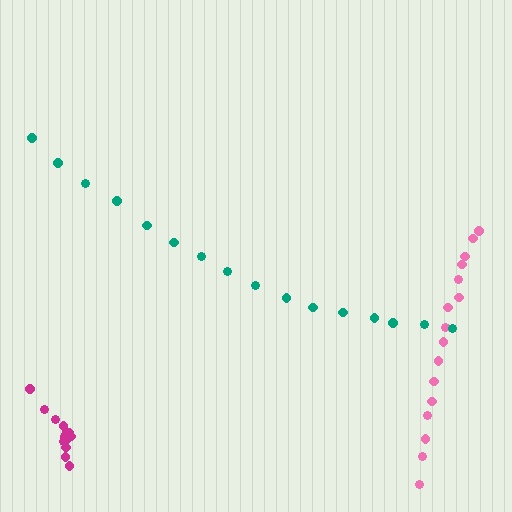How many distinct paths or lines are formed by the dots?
There are 3 distinct paths.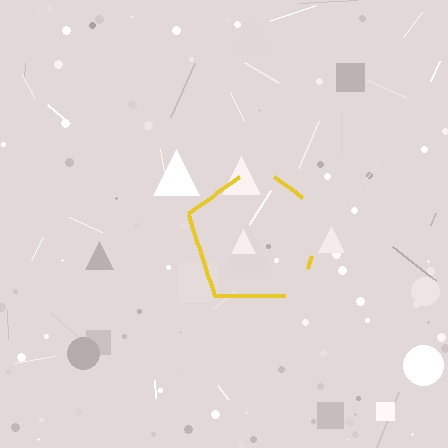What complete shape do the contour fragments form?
The contour fragments form a pentagon.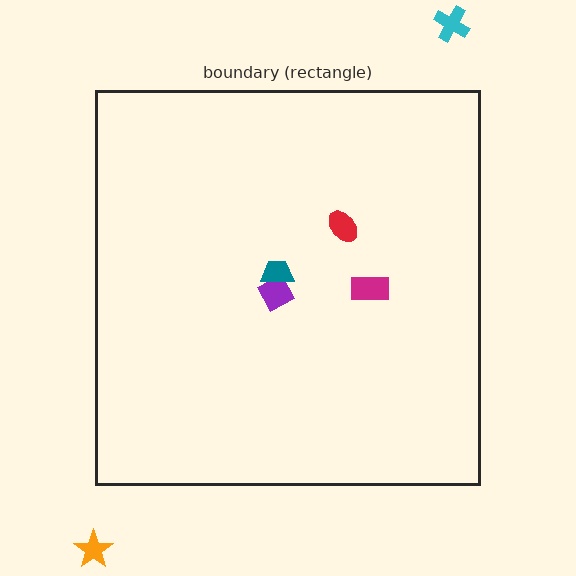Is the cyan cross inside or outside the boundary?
Outside.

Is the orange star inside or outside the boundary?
Outside.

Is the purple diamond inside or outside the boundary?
Inside.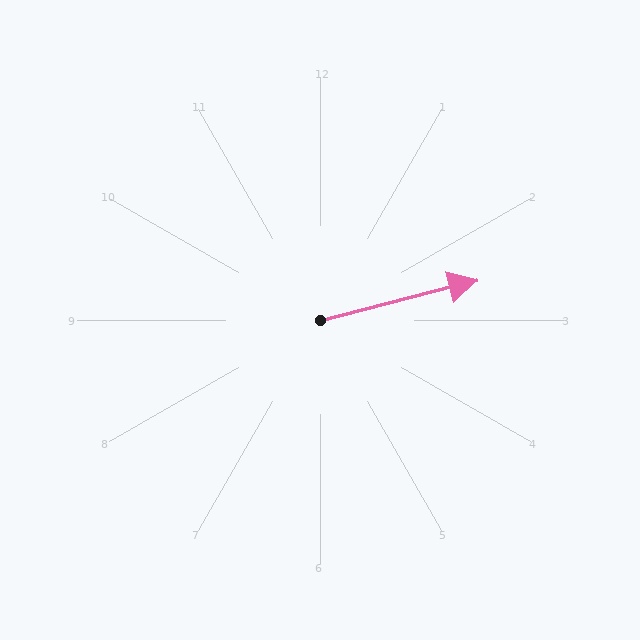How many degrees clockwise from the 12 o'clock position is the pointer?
Approximately 76 degrees.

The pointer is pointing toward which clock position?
Roughly 3 o'clock.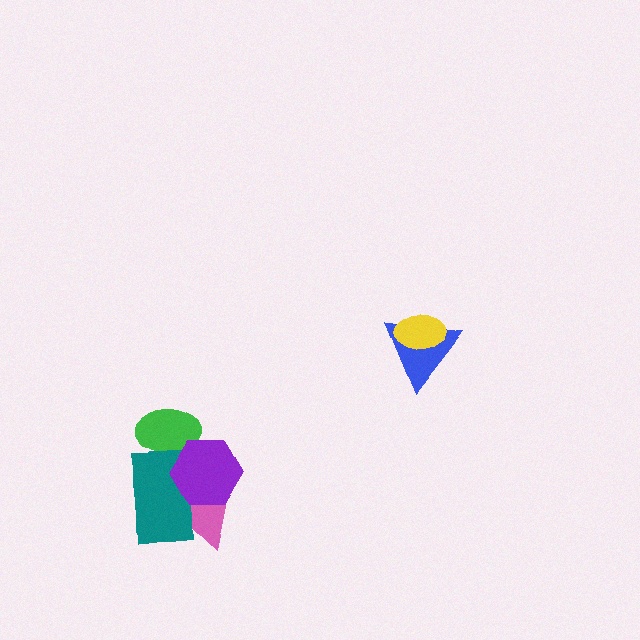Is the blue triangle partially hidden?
Yes, it is partially covered by another shape.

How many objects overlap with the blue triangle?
1 object overlaps with the blue triangle.